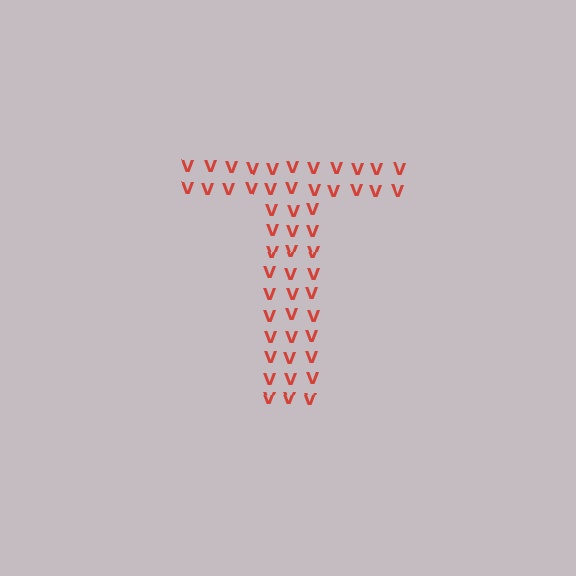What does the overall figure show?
The overall figure shows the letter T.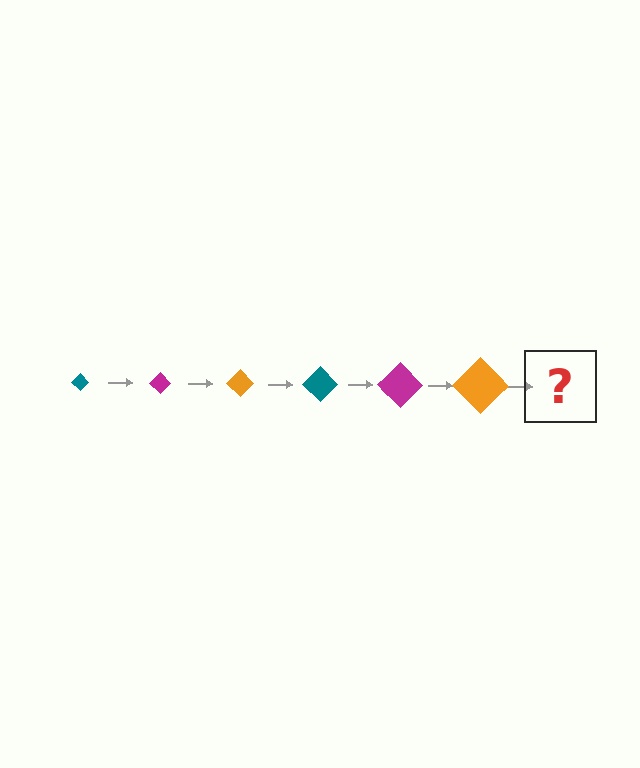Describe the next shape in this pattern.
It should be a teal diamond, larger than the previous one.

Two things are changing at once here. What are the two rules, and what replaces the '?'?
The two rules are that the diamond grows larger each step and the color cycles through teal, magenta, and orange. The '?' should be a teal diamond, larger than the previous one.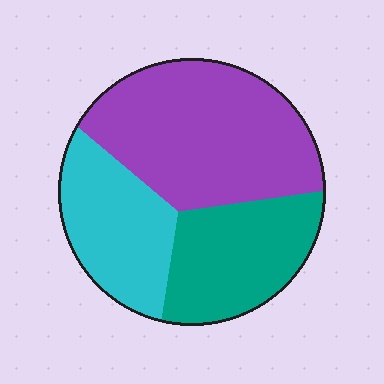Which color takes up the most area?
Purple, at roughly 45%.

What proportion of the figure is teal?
Teal covers roughly 30% of the figure.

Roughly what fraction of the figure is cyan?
Cyan covers around 25% of the figure.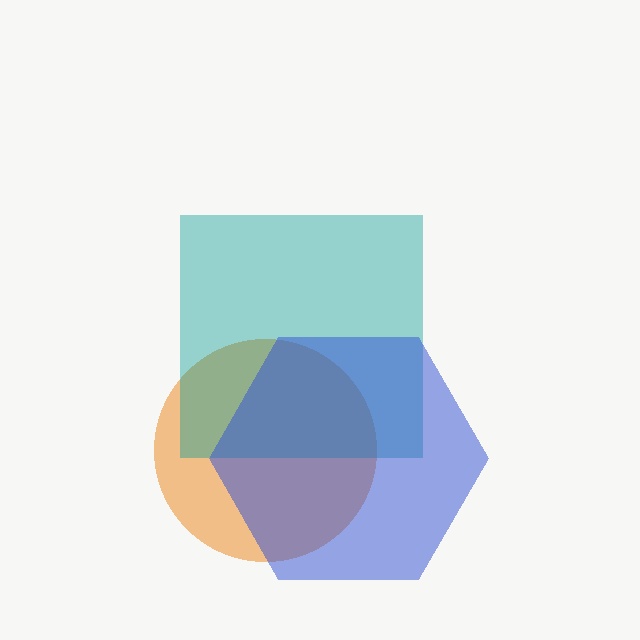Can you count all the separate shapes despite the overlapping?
Yes, there are 3 separate shapes.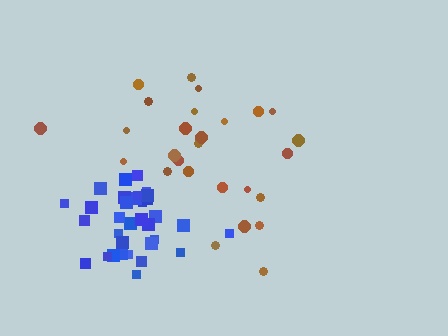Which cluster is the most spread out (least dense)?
Brown.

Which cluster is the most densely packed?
Blue.